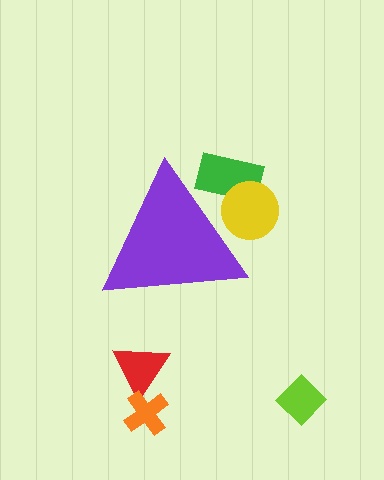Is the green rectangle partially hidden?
Yes, the green rectangle is partially hidden behind the purple triangle.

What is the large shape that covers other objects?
A purple triangle.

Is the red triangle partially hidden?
No, the red triangle is fully visible.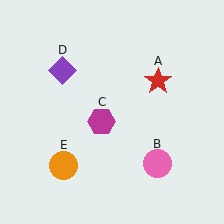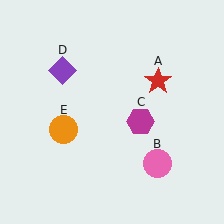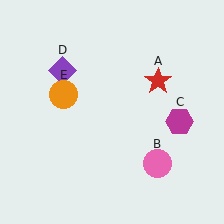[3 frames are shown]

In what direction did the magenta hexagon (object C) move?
The magenta hexagon (object C) moved right.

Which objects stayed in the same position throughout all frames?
Red star (object A) and pink circle (object B) and purple diamond (object D) remained stationary.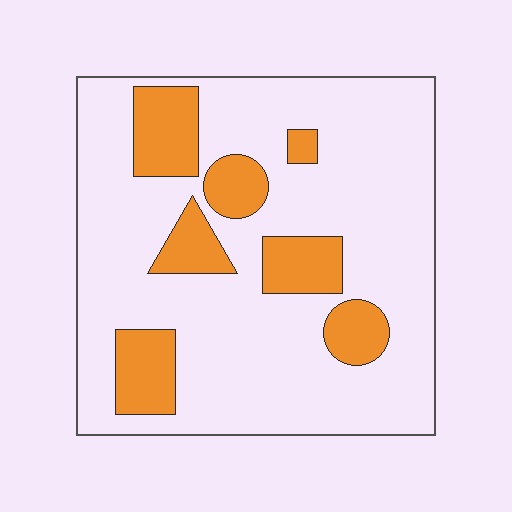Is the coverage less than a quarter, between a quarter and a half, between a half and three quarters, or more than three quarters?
Less than a quarter.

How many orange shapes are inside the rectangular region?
7.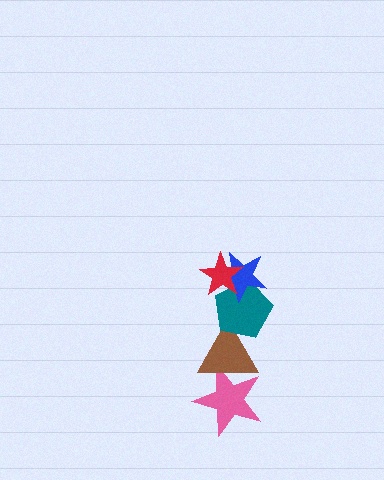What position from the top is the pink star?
The pink star is 5th from the top.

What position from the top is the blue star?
The blue star is 2nd from the top.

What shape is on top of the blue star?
The red star is on top of the blue star.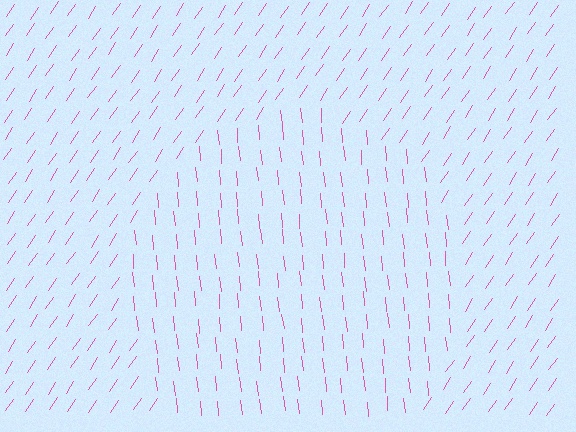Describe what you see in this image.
The image is filled with small pink line segments. A circle region in the image has lines oriented differently from the surrounding lines, creating a visible texture boundary.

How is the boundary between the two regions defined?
The boundary is defined purely by a change in line orientation (approximately 39 degrees difference). All lines are the same color and thickness.